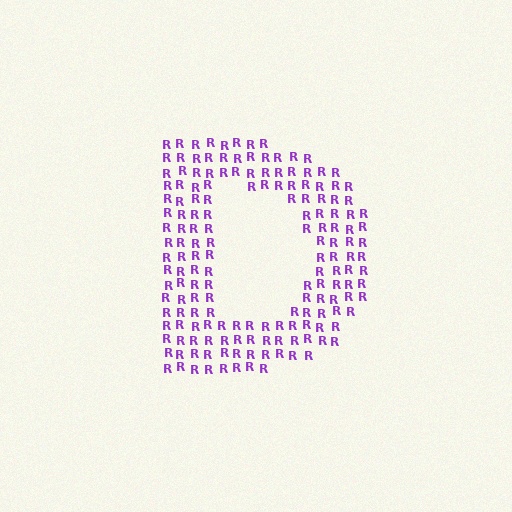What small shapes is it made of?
It is made of small letter R's.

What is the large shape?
The large shape is the letter D.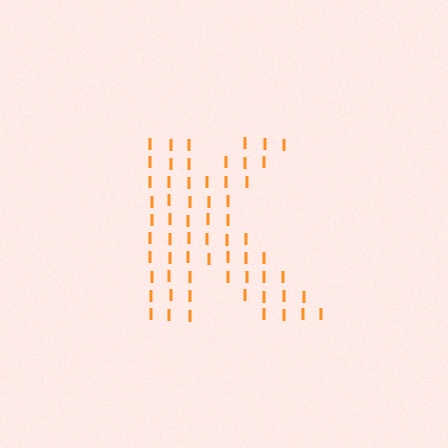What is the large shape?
The large shape is the letter K.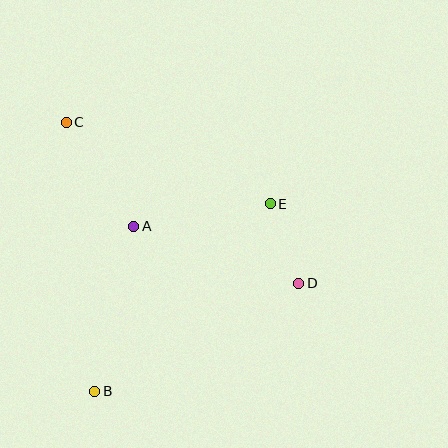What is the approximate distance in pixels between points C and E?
The distance between C and E is approximately 220 pixels.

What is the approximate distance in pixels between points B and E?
The distance between B and E is approximately 257 pixels.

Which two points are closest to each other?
Points D and E are closest to each other.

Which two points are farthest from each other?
Points C and D are farthest from each other.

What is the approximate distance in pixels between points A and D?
The distance between A and D is approximately 174 pixels.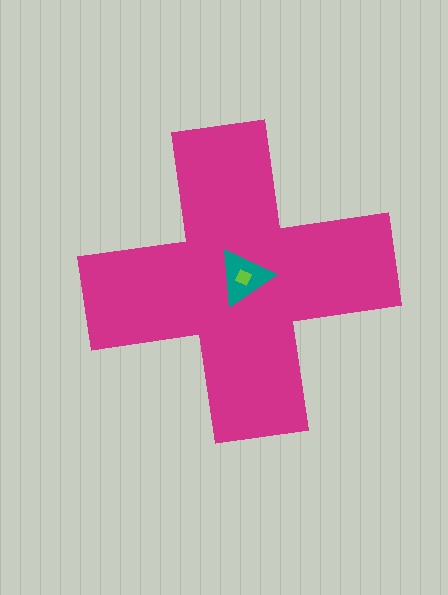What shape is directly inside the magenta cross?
The teal triangle.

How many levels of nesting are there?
3.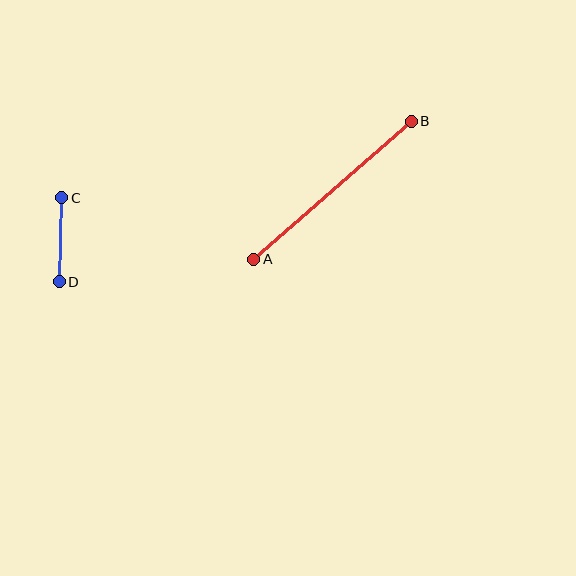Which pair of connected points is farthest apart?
Points A and B are farthest apart.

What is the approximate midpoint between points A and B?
The midpoint is at approximately (333, 190) pixels.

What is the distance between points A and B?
The distance is approximately 210 pixels.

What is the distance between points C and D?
The distance is approximately 84 pixels.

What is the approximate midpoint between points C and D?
The midpoint is at approximately (61, 240) pixels.